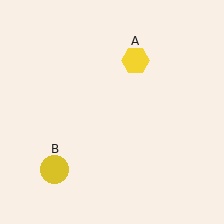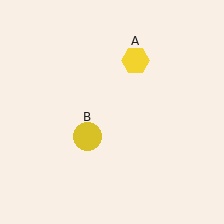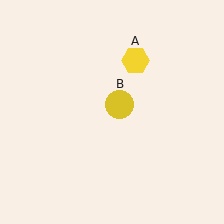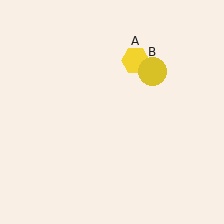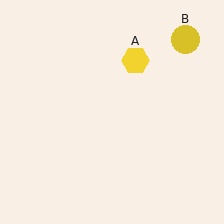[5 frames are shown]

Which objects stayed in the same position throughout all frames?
Yellow hexagon (object A) remained stationary.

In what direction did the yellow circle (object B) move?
The yellow circle (object B) moved up and to the right.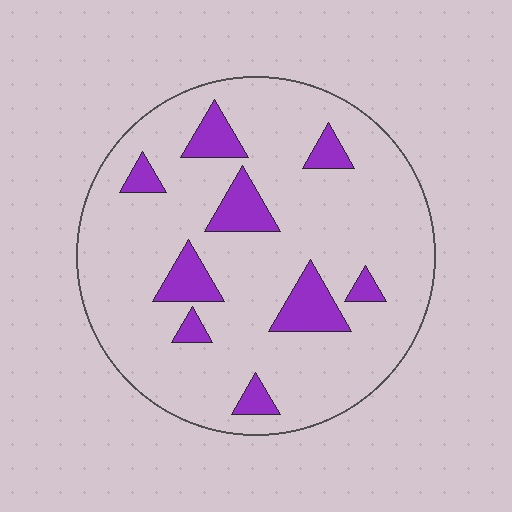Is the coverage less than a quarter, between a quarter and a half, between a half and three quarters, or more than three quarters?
Less than a quarter.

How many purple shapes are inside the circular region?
9.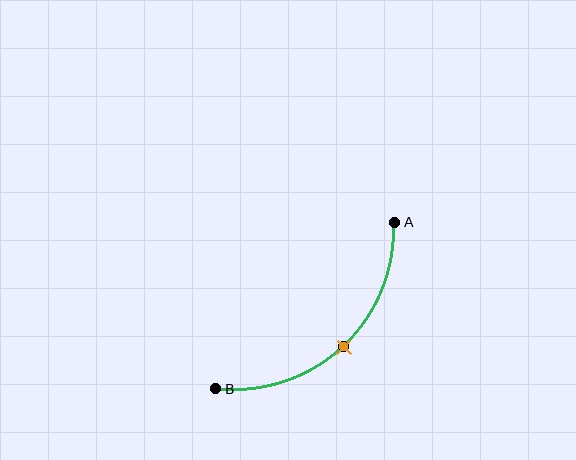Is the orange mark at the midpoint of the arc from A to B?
Yes. The orange mark lies on the arc at equal arc-length from both A and B — it is the arc midpoint.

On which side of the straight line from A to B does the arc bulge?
The arc bulges below and to the right of the straight line connecting A and B.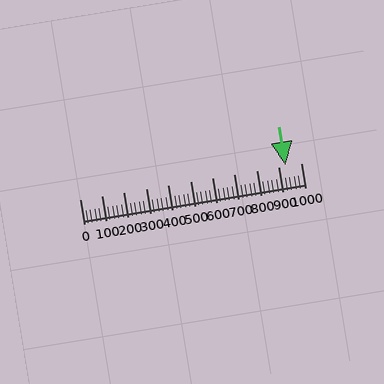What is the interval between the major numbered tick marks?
The major tick marks are spaced 100 units apart.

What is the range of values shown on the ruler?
The ruler shows values from 0 to 1000.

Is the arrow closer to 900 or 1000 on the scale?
The arrow is closer to 900.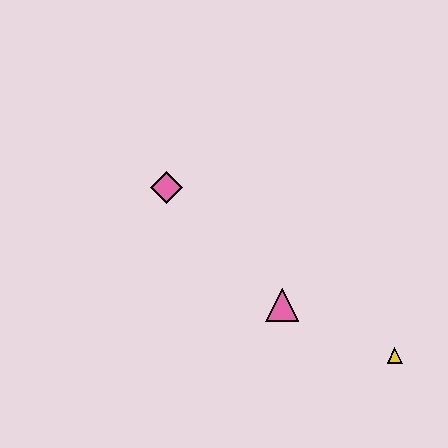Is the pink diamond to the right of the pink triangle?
No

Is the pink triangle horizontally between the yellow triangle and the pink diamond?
Yes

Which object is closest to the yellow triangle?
The pink triangle is closest to the yellow triangle.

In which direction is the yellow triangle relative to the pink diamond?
The yellow triangle is to the right of the pink diamond.